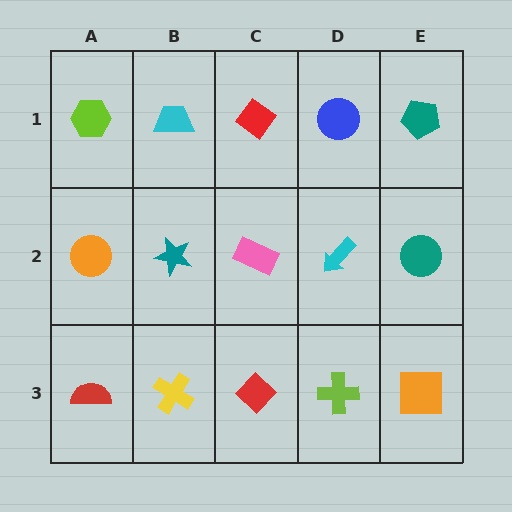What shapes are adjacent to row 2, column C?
A red diamond (row 1, column C), a red diamond (row 3, column C), a teal star (row 2, column B), a cyan arrow (row 2, column D).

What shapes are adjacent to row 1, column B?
A teal star (row 2, column B), a lime hexagon (row 1, column A), a red diamond (row 1, column C).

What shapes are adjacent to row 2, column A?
A lime hexagon (row 1, column A), a red semicircle (row 3, column A), a teal star (row 2, column B).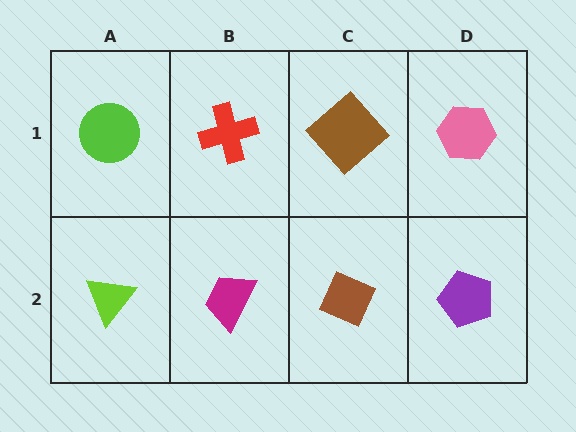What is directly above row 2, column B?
A red cross.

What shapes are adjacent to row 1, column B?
A magenta trapezoid (row 2, column B), a lime circle (row 1, column A), a brown diamond (row 1, column C).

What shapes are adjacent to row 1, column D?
A purple pentagon (row 2, column D), a brown diamond (row 1, column C).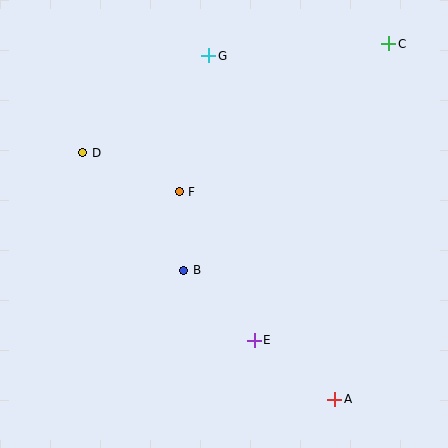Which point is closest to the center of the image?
Point F at (179, 192) is closest to the center.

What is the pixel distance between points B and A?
The distance between B and A is 199 pixels.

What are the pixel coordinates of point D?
Point D is at (83, 153).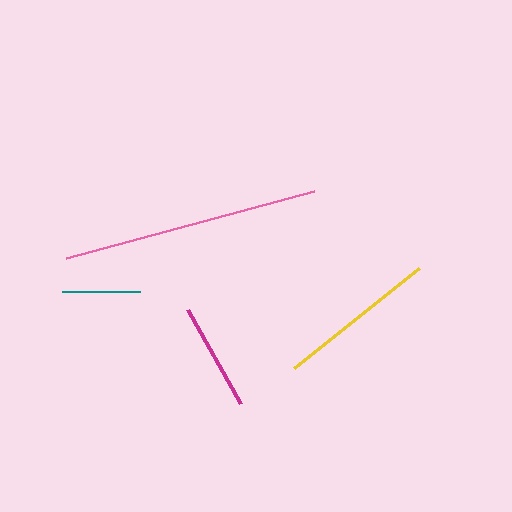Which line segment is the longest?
The pink line is the longest at approximately 257 pixels.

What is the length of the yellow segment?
The yellow segment is approximately 160 pixels long.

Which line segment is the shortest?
The teal line is the shortest at approximately 79 pixels.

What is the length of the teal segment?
The teal segment is approximately 79 pixels long.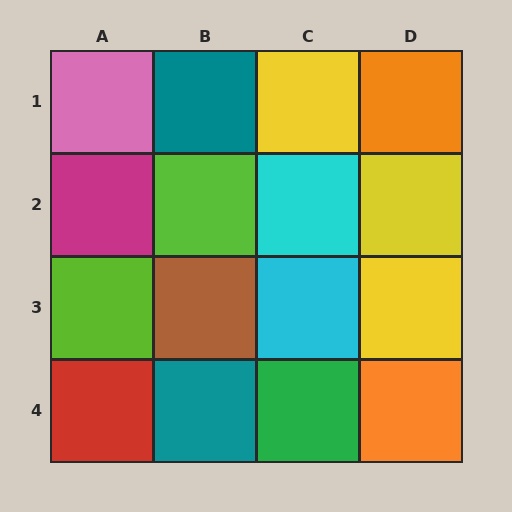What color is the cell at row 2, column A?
Magenta.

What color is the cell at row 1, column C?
Yellow.